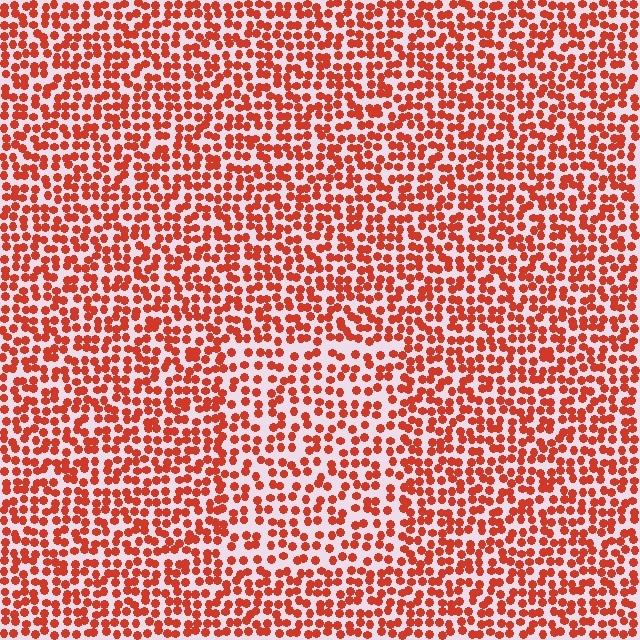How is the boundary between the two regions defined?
The boundary is defined by a change in element density (approximately 1.4x ratio). All elements are the same color, size, and shape.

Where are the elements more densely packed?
The elements are more densely packed outside the rectangle boundary.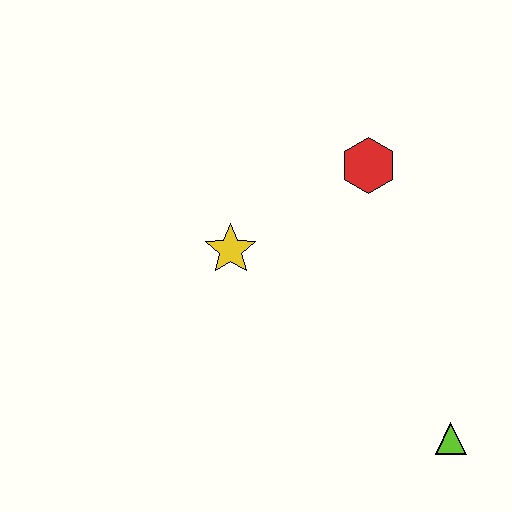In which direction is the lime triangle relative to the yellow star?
The lime triangle is to the right of the yellow star.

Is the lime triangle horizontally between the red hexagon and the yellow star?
No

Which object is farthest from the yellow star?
The lime triangle is farthest from the yellow star.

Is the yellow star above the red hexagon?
No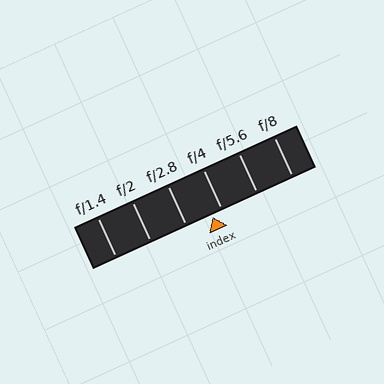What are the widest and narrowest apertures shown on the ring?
The widest aperture shown is f/1.4 and the narrowest is f/8.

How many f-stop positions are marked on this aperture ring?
There are 6 f-stop positions marked.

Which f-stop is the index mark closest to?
The index mark is closest to f/4.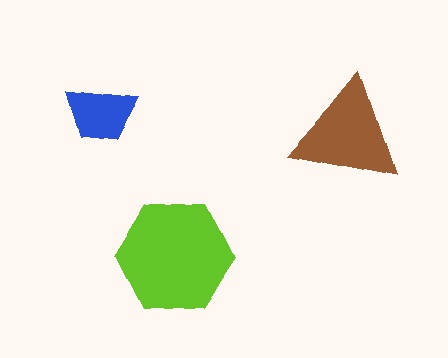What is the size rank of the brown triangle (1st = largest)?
2nd.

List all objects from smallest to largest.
The blue trapezoid, the brown triangle, the lime hexagon.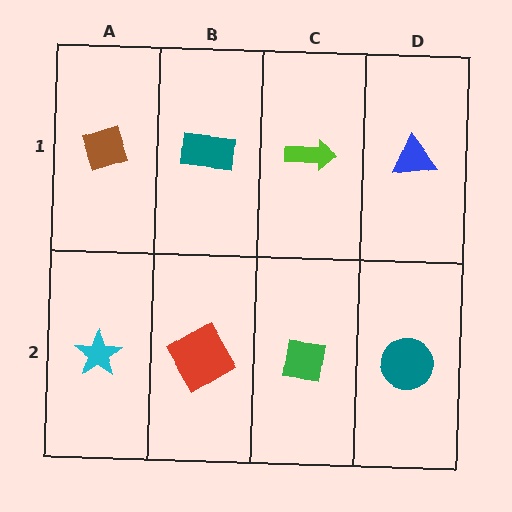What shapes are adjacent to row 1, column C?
A green square (row 2, column C), a teal rectangle (row 1, column B), a blue triangle (row 1, column D).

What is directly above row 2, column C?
A lime arrow.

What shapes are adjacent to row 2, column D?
A blue triangle (row 1, column D), a green square (row 2, column C).